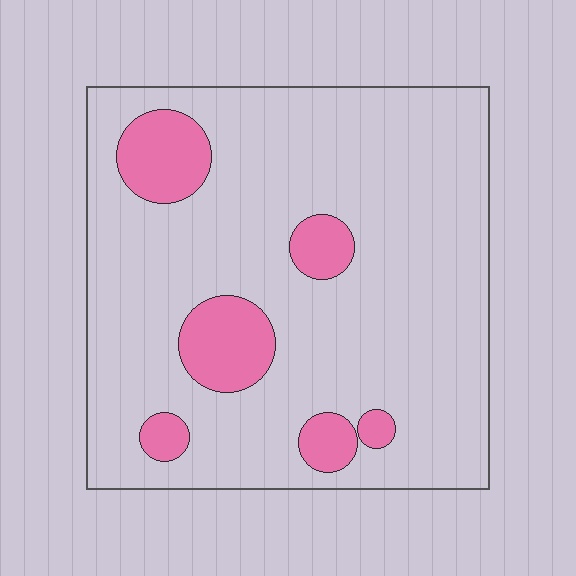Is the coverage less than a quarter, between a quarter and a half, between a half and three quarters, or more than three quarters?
Less than a quarter.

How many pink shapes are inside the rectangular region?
6.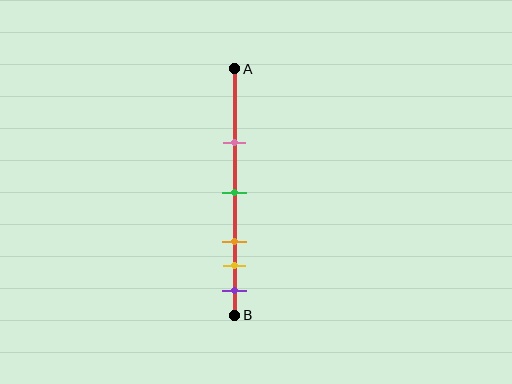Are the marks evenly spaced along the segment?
No, the marks are not evenly spaced.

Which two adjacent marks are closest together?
The yellow and purple marks are the closest adjacent pair.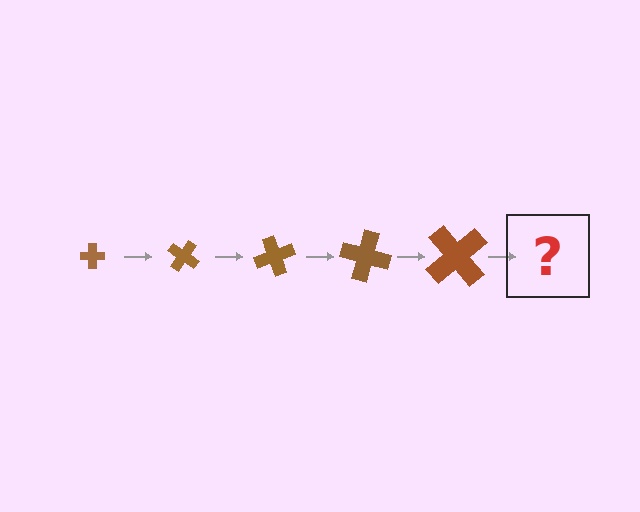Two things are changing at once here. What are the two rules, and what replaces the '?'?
The two rules are that the cross grows larger each step and it rotates 35 degrees each step. The '?' should be a cross, larger than the previous one and rotated 175 degrees from the start.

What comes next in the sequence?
The next element should be a cross, larger than the previous one and rotated 175 degrees from the start.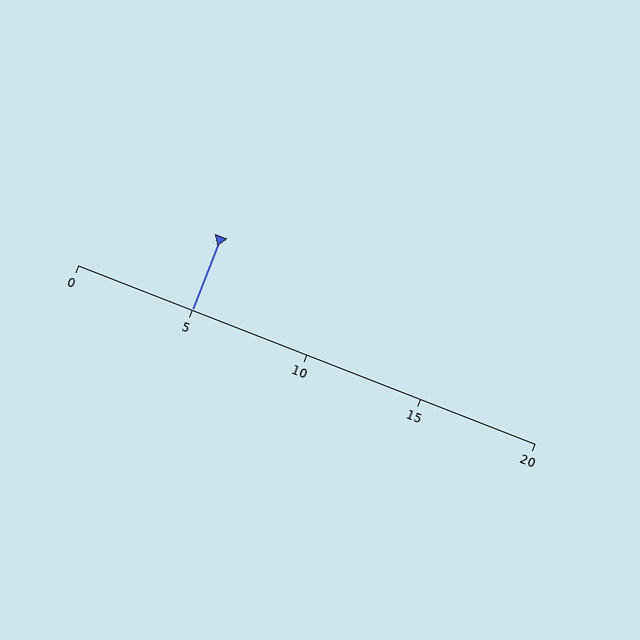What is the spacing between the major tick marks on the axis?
The major ticks are spaced 5 apart.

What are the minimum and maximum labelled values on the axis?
The axis runs from 0 to 20.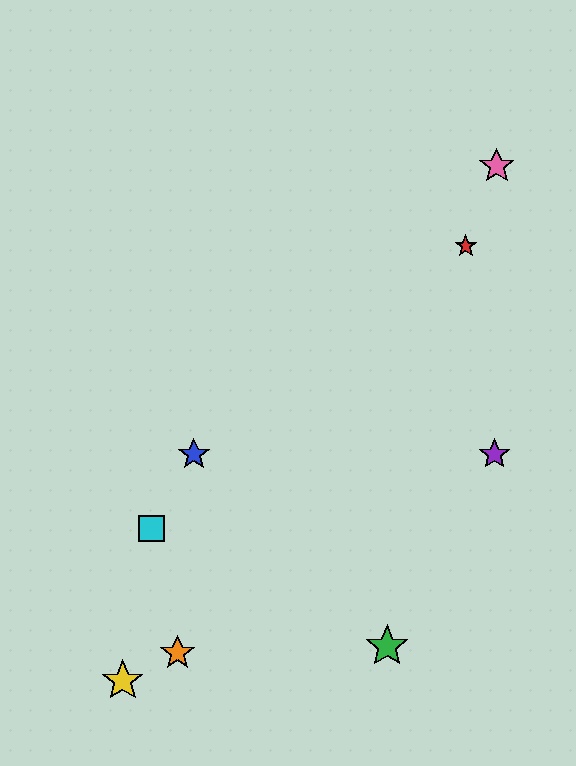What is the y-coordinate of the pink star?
The pink star is at y≈166.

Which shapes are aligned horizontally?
The blue star, the purple star are aligned horizontally.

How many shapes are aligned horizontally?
2 shapes (the blue star, the purple star) are aligned horizontally.